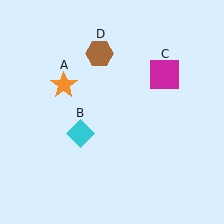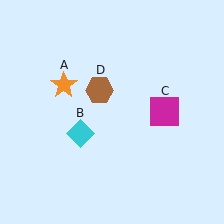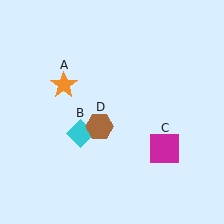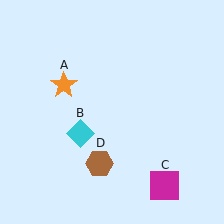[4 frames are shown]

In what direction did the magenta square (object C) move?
The magenta square (object C) moved down.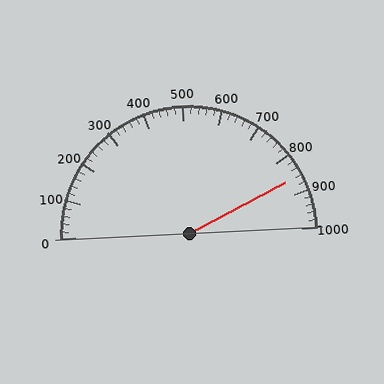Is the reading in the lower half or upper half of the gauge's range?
The reading is in the upper half of the range (0 to 1000).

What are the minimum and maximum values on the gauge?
The gauge ranges from 0 to 1000.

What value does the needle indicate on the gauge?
The needle indicates approximately 860.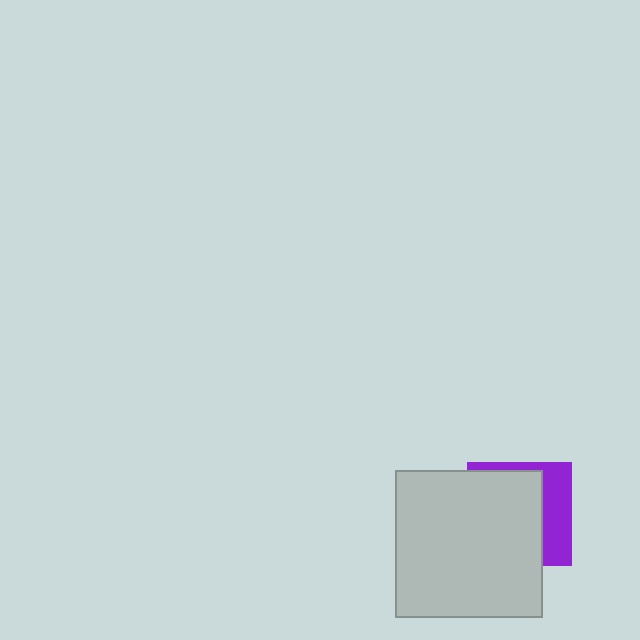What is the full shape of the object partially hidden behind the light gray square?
The partially hidden object is a purple square.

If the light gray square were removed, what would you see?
You would see the complete purple square.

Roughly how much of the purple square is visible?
A small part of it is visible (roughly 33%).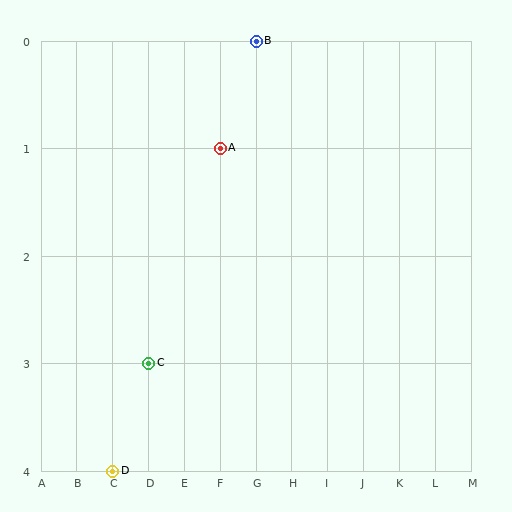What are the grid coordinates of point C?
Point C is at grid coordinates (D, 3).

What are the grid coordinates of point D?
Point D is at grid coordinates (C, 4).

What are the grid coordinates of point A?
Point A is at grid coordinates (F, 1).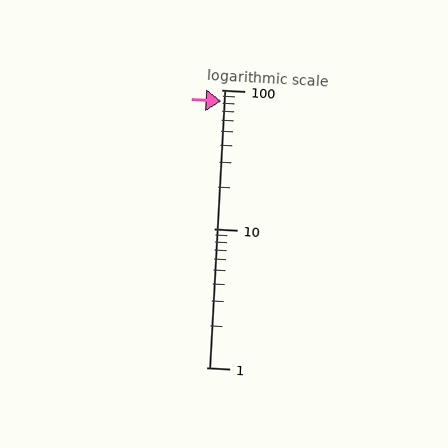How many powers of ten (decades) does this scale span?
The scale spans 2 decades, from 1 to 100.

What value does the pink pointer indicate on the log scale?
The pointer indicates approximately 83.